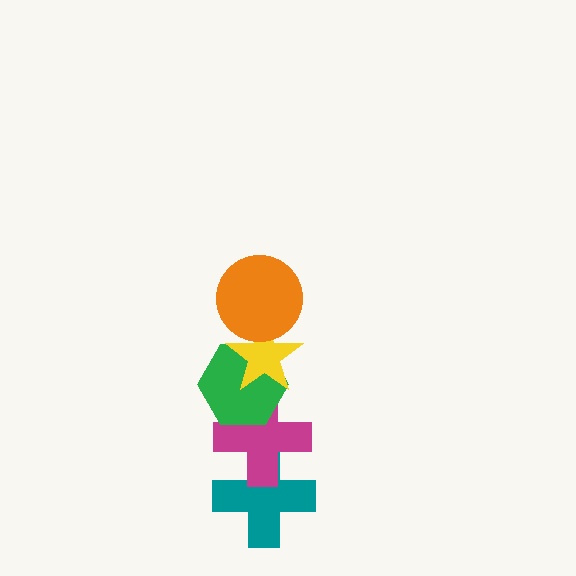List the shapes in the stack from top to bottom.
From top to bottom: the orange circle, the yellow star, the green hexagon, the magenta cross, the teal cross.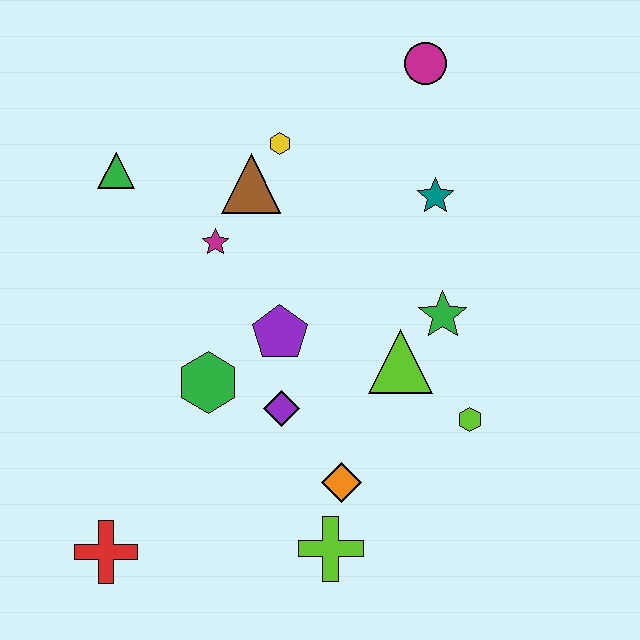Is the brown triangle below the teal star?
No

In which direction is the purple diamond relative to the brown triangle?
The purple diamond is below the brown triangle.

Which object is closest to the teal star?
The green star is closest to the teal star.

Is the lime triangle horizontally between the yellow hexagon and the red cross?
No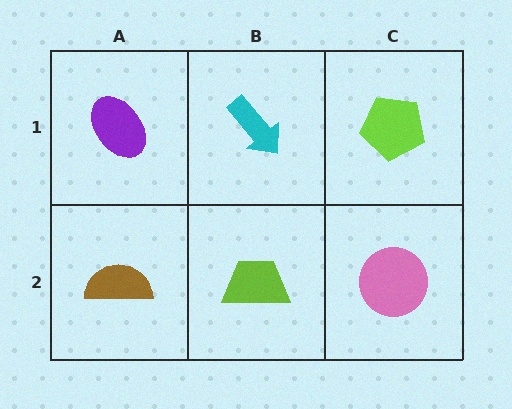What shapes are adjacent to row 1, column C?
A pink circle (row 2, column C), a cyan arrow (row 1, column B).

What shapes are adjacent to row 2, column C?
A lime pentagon (row 1, column C), a lime trapezoid (row 2, column B).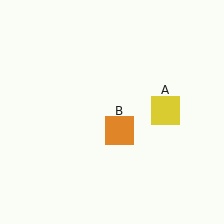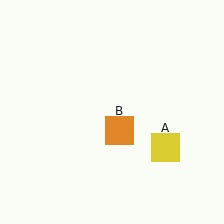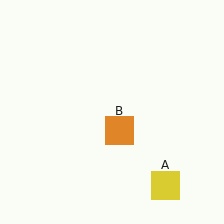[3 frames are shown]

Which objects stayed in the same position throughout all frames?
Orange square (object B) remained stationary.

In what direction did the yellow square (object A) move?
The yellow square (object A) moved down.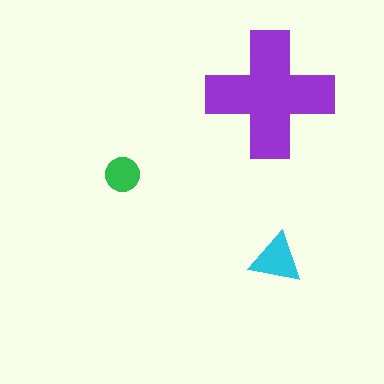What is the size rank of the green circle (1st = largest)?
3rd.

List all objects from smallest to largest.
The green circle, the cyan triangle, the purple cross.